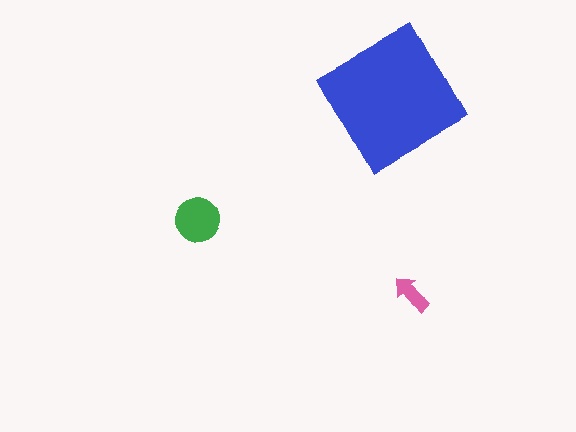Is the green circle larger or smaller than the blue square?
Smaller.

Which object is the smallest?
The pink arrow.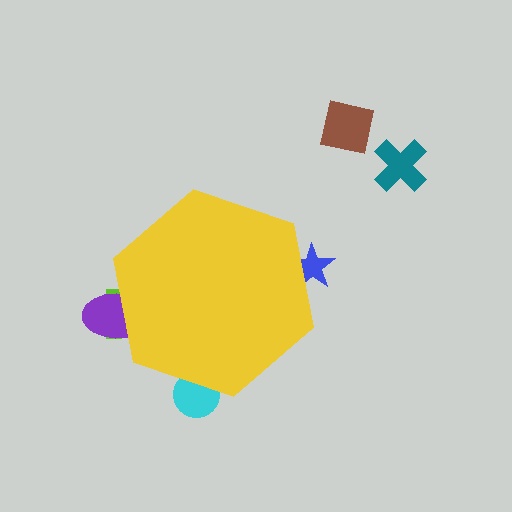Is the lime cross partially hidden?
Yes, the lime cross is partially hidden behind the yellow hexagon.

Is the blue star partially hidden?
Yes, the blue star is partially hidden behind the yellow hexagon.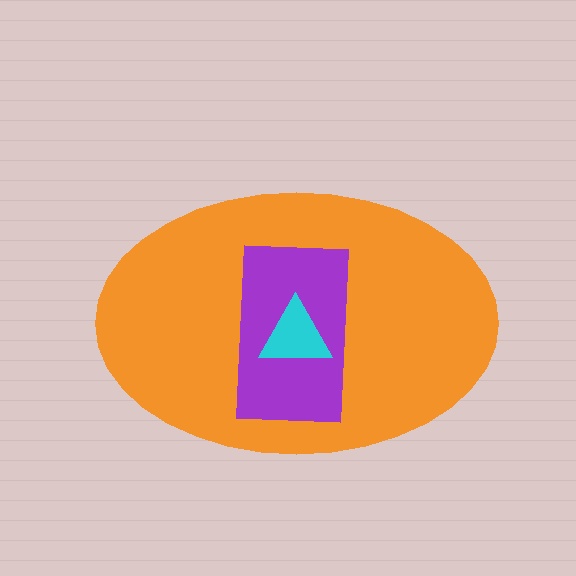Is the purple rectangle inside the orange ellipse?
Yes.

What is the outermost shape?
The orange ellipse.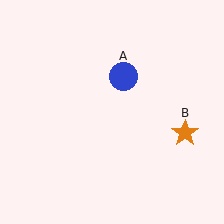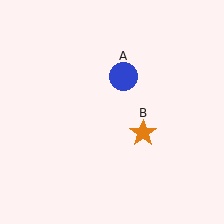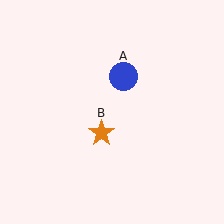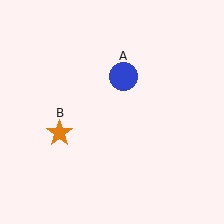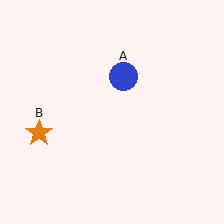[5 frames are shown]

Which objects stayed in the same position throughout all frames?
Blue circle (object A) remained stationary.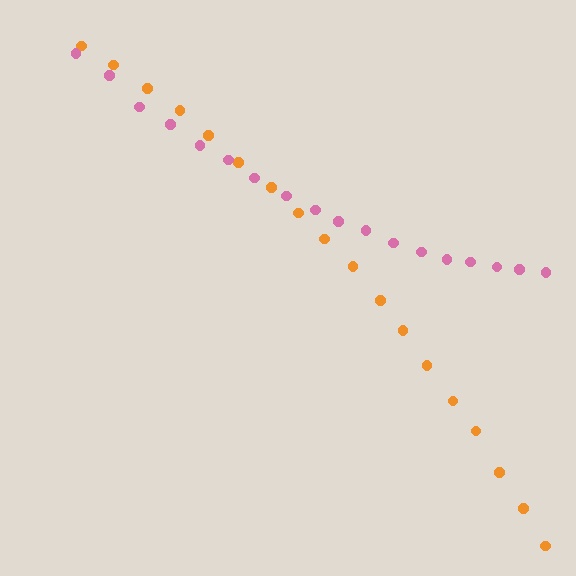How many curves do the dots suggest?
There are 2 distinct paths.